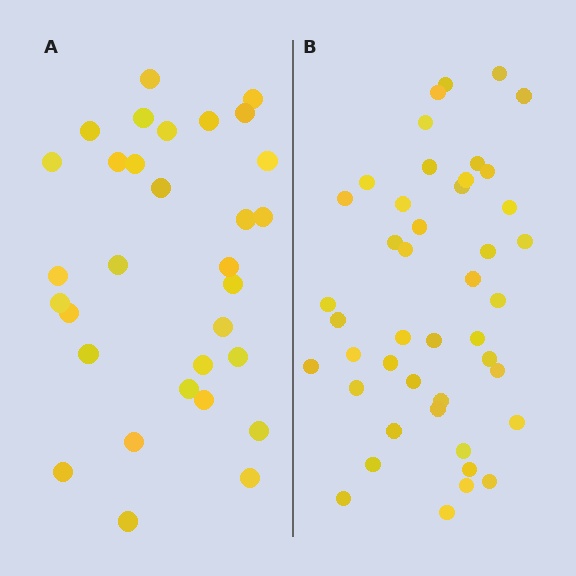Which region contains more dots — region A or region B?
Region B (the right region) has more dots.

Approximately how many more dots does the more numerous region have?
Region B has approximately 15 more dots than region A.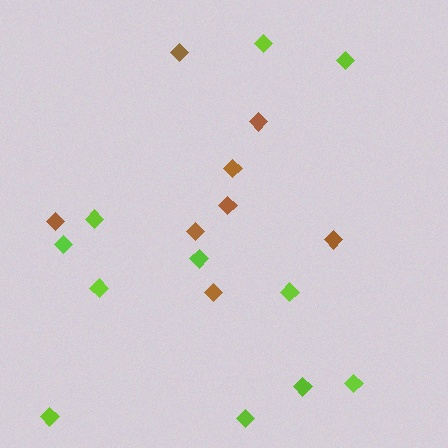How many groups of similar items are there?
There are 2 groups: one group of brown diamonds (8) and one group of lime diamonds (11).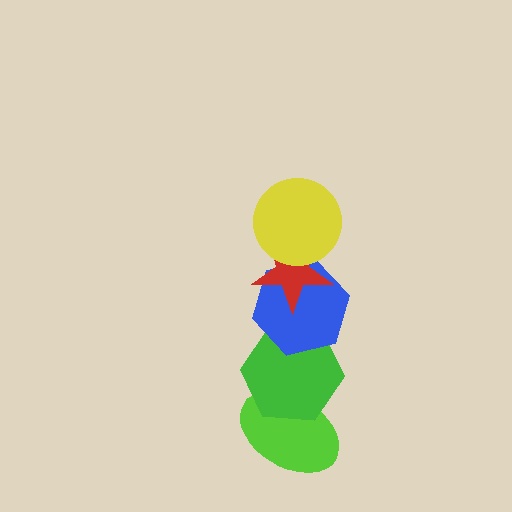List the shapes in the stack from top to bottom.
From top to bottom: the yellow circle, the red star, the blue hexagon, the green hexagon, the lime ellipse.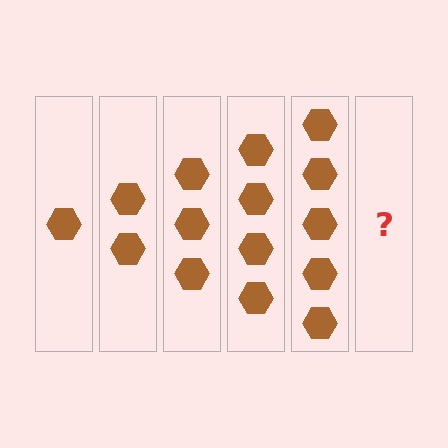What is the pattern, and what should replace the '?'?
The pattern is that each step adds one more hexagon. The '?' should be 6 hexagons.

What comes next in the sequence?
The next element should be 6 hexagons.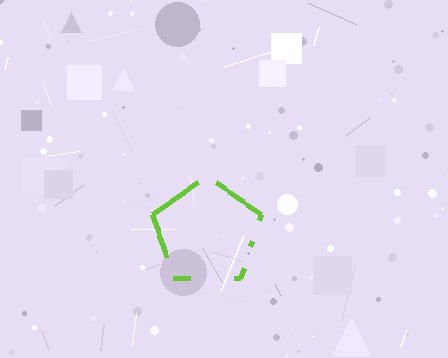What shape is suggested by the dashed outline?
The dashed outline suggests a pentagon.